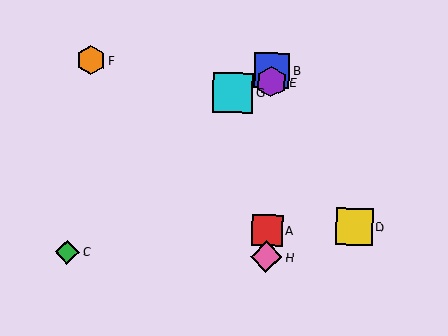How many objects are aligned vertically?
4 objects (A, B, E, H) are aligned vertically.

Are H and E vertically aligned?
Yes, both are at x≈266.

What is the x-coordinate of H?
Object H is at x≈266.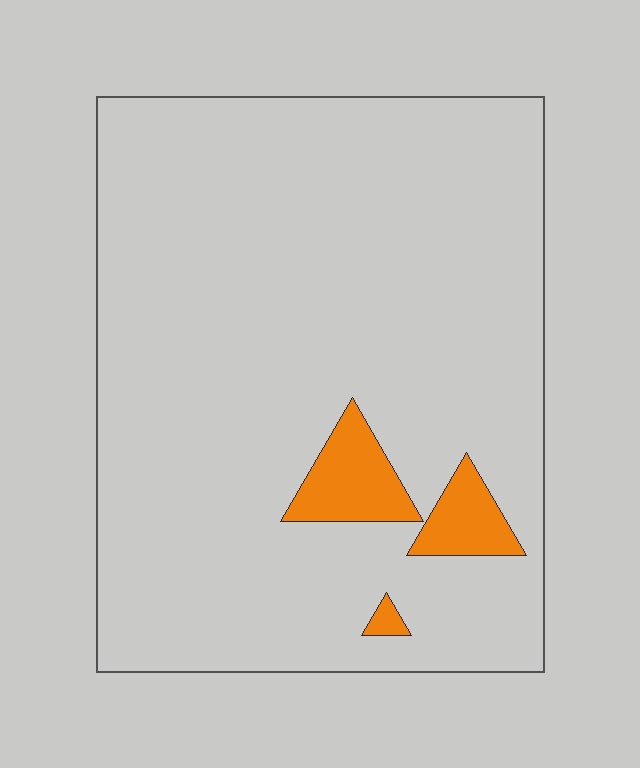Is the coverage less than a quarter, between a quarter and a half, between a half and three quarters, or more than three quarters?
Less than a quarter.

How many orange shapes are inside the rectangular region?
3.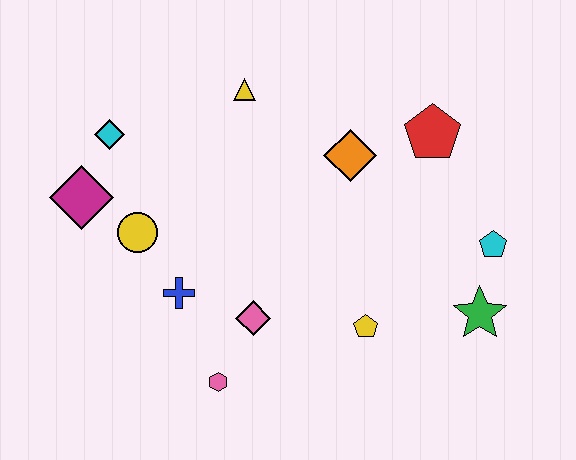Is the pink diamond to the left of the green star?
Yes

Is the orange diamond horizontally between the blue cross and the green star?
Yes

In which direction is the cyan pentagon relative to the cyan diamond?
The cyan pentagon is to the right of the cyan diamond.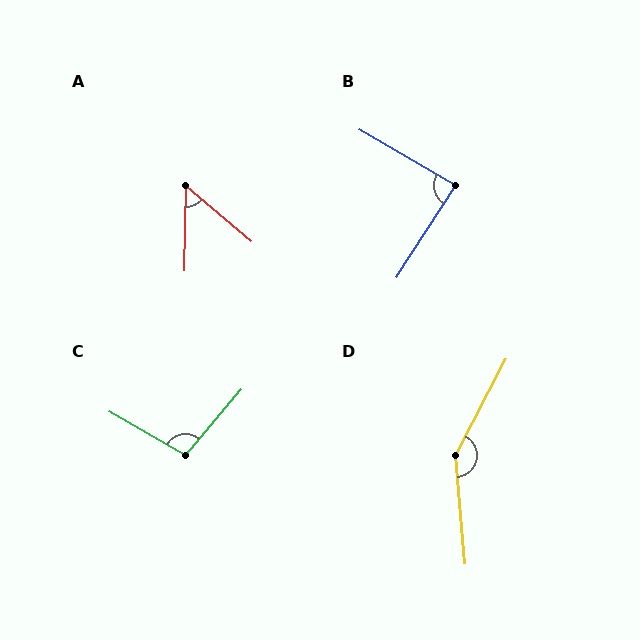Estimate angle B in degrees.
Approximately 88 degrees.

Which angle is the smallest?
A, at approximately 51 degrees.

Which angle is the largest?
D, at approximately 147 degrees.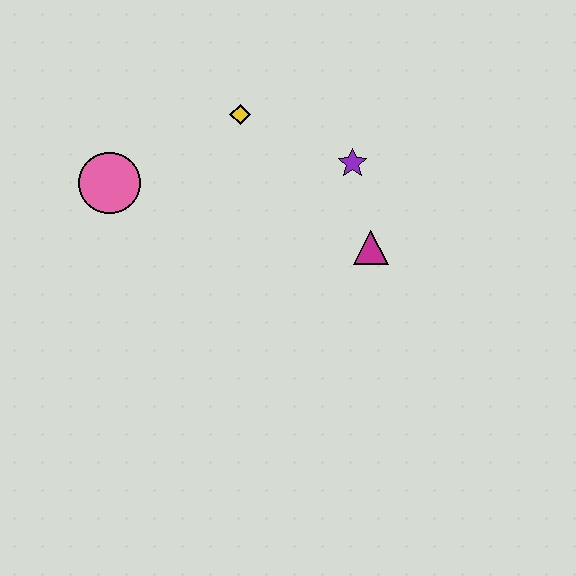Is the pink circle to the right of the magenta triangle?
No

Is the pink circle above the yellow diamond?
No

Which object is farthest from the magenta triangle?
The pink circle is farthest from the magenta triangle.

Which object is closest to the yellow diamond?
The purple star is closest to the yellow diamond.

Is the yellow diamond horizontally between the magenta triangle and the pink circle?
Yes